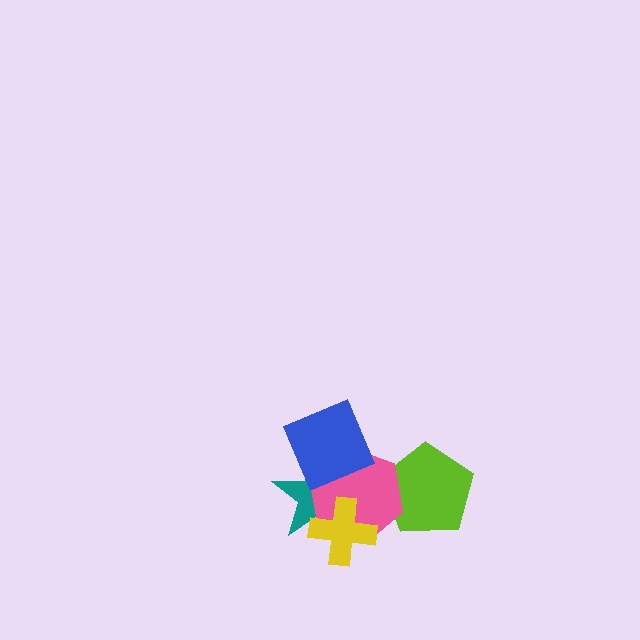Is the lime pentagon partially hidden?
Yes, it is partially covered by another shape.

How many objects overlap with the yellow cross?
2 objects overlap with the yellow cross.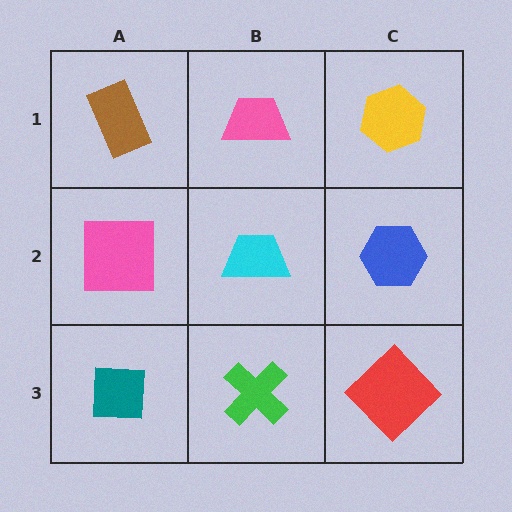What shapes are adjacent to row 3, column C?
A blue hexagon (row 2, column C), a green cross (row 3, column B).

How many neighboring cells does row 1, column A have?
2.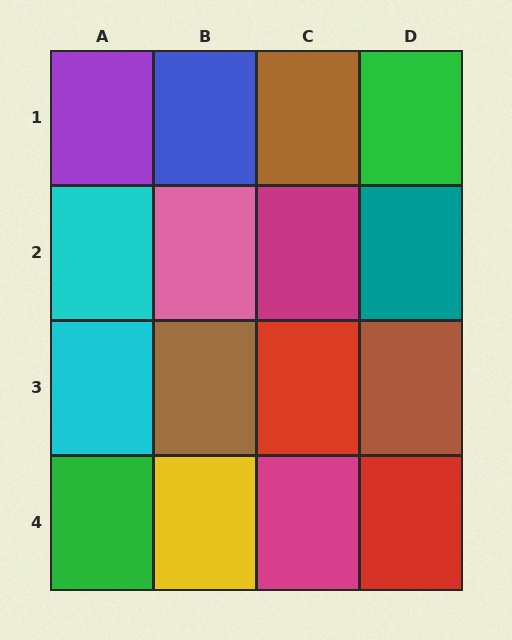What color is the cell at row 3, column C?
Red.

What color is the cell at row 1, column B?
Blue.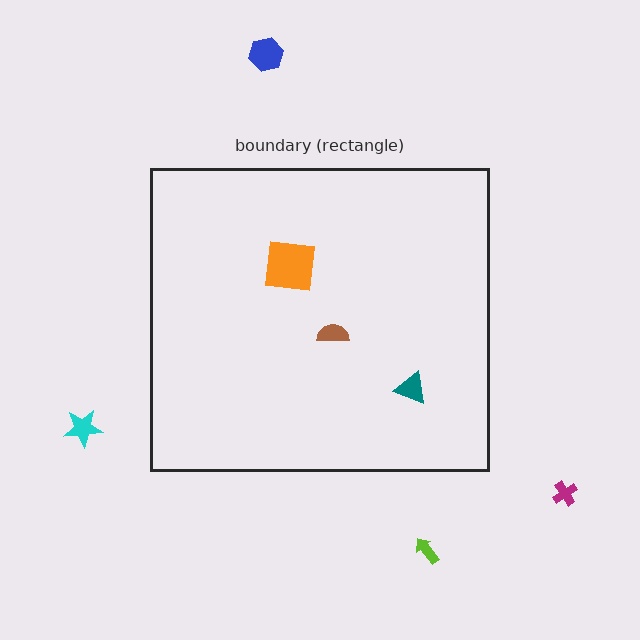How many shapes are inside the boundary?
3 inside, 4 outside.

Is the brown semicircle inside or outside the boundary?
Inside.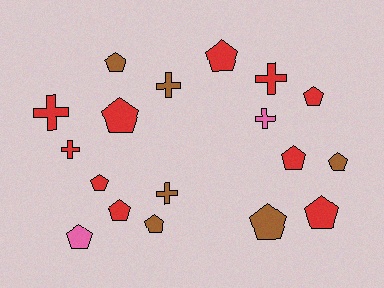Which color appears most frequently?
Red, with 10 objects.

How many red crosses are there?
There are 3 red crosses.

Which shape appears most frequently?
Pentagon, with 12 objects.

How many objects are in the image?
There are 18 objects.